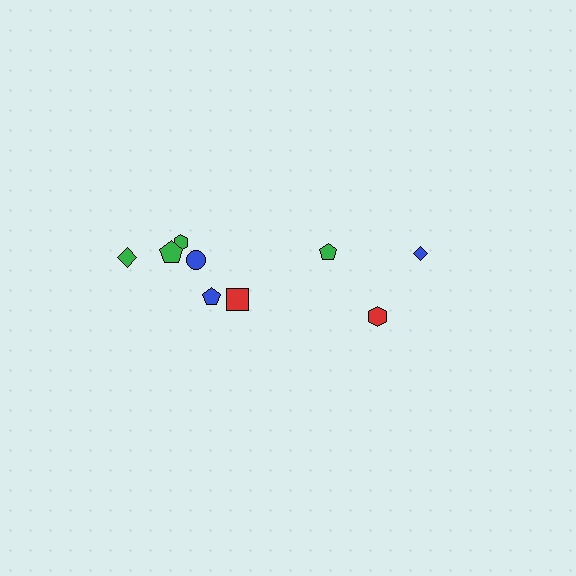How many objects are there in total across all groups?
There are 9 objects.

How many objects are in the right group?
There are 3 objects.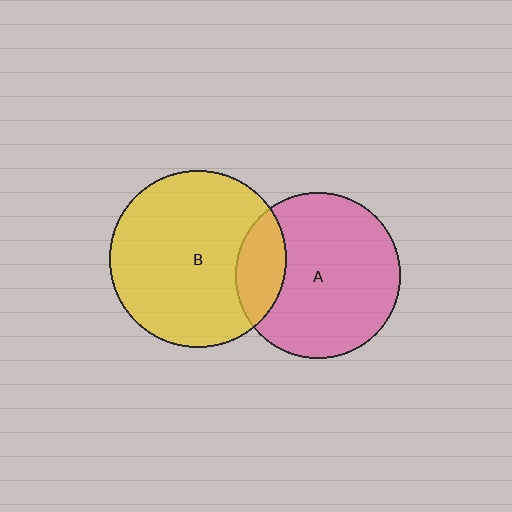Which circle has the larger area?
Circle B (yellow).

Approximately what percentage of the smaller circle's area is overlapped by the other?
Approximately 20%.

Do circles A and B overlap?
Yes.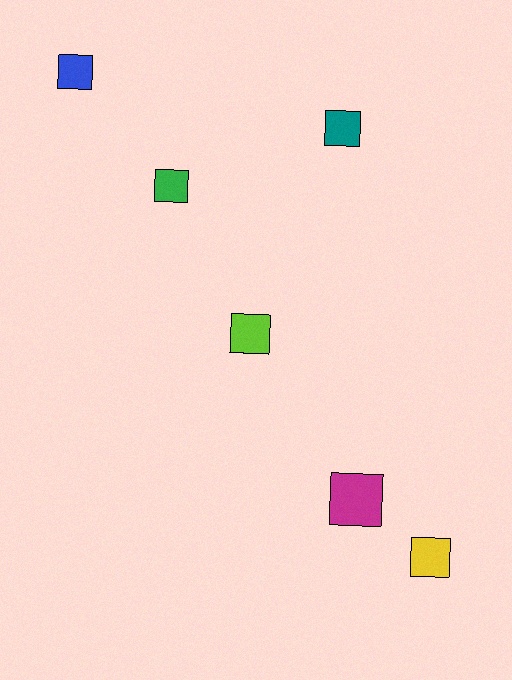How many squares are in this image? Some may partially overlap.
There are 6 squares.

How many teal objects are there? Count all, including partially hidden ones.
There is 1 teal object.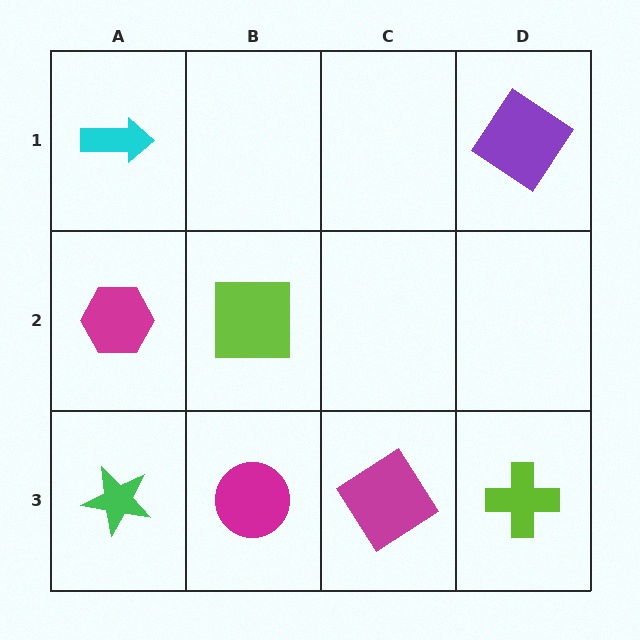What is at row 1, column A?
A cyan arrow.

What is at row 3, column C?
A magenta diamond.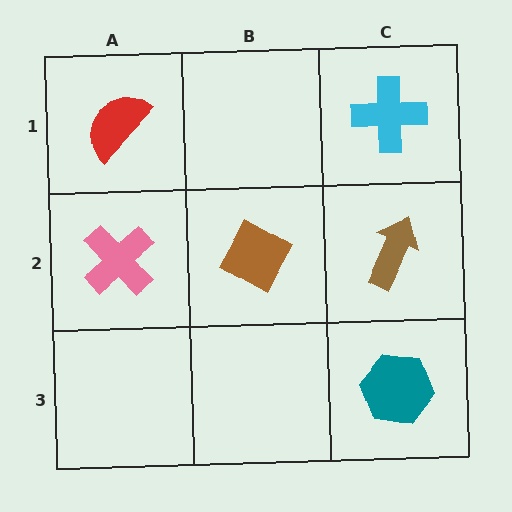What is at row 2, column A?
A pink cross.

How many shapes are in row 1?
2 shapes.